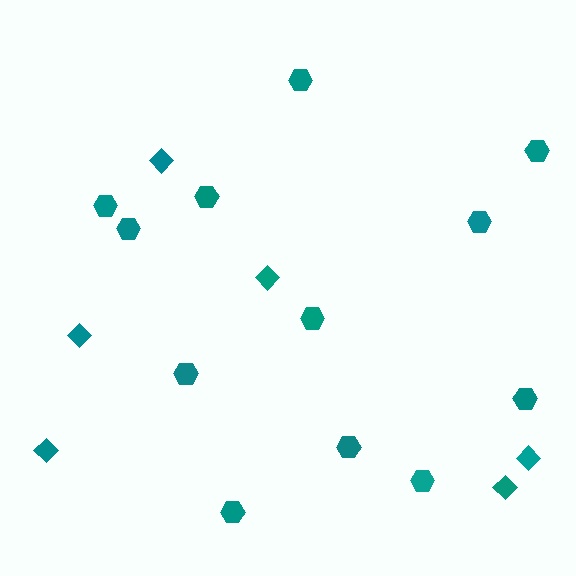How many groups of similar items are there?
There are 2 groups: one group of diamonds (6) and one group of hexagons (12).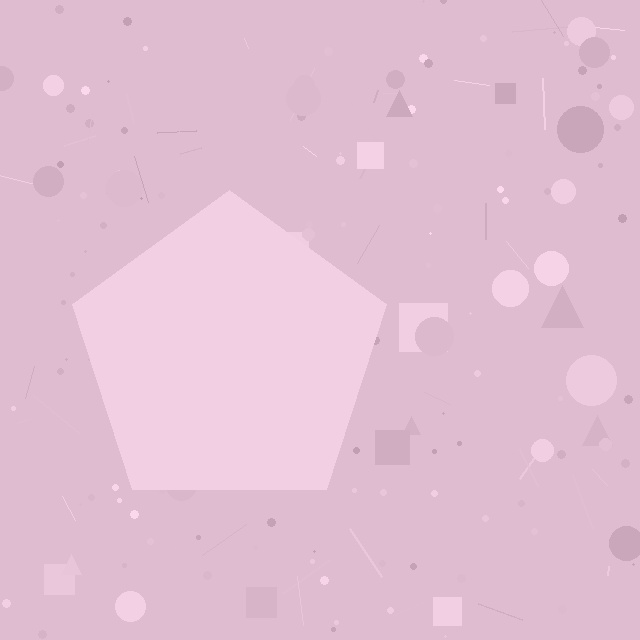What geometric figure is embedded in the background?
A pentagon is embedded in the background.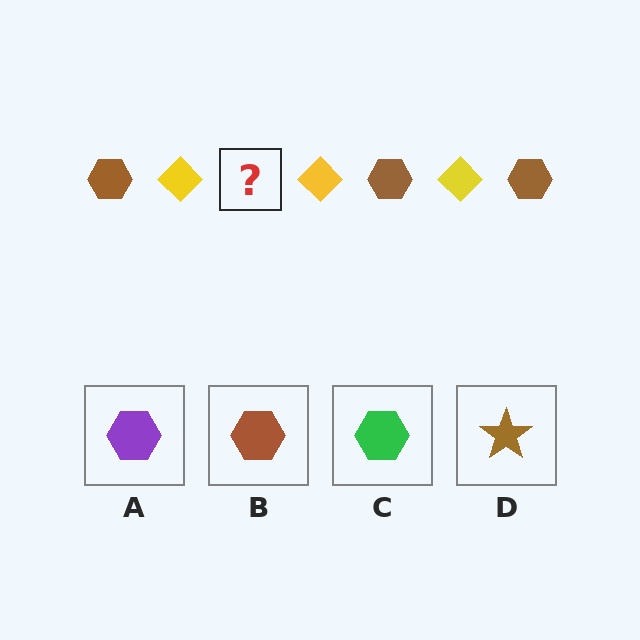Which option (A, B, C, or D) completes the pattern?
B.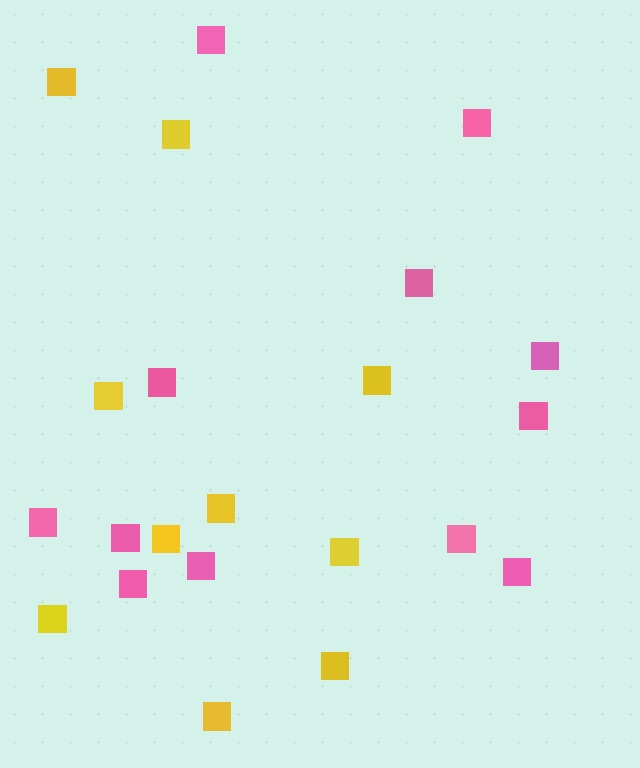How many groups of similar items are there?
There are 2 groups: one group of yellow squares (10) and one group of pink squares (12).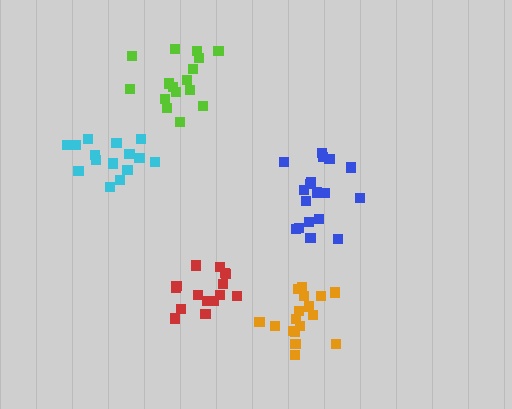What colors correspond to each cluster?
The clusters are colored: orange, blue, red, lime, cyan.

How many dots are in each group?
Group 1: 17 dots, Group 2: 18 dots, Group 3: 15 dots, Group 4: 16 dots, Group 5: 15 dots (81 total).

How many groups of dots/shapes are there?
There are 5 groups.